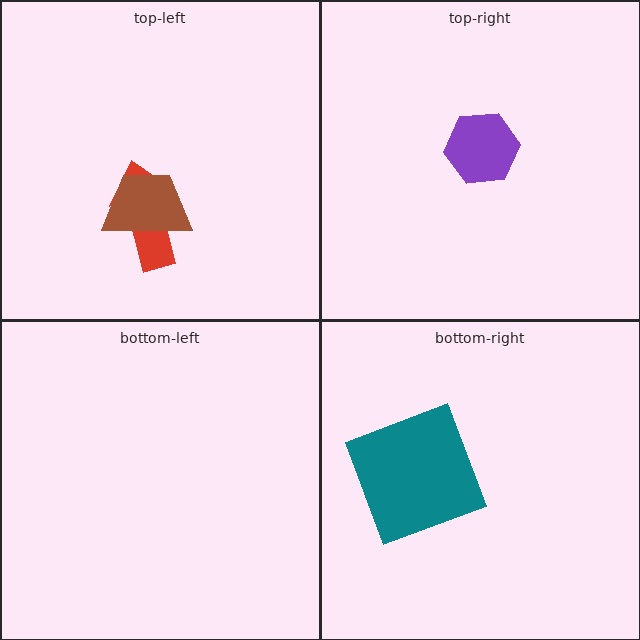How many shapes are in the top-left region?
2.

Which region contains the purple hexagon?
The top-right region.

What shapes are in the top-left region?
The red arrow, the brown trapezoid.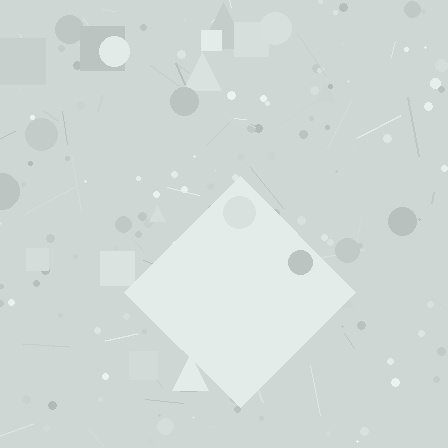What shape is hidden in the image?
A diamond is hidden in the image.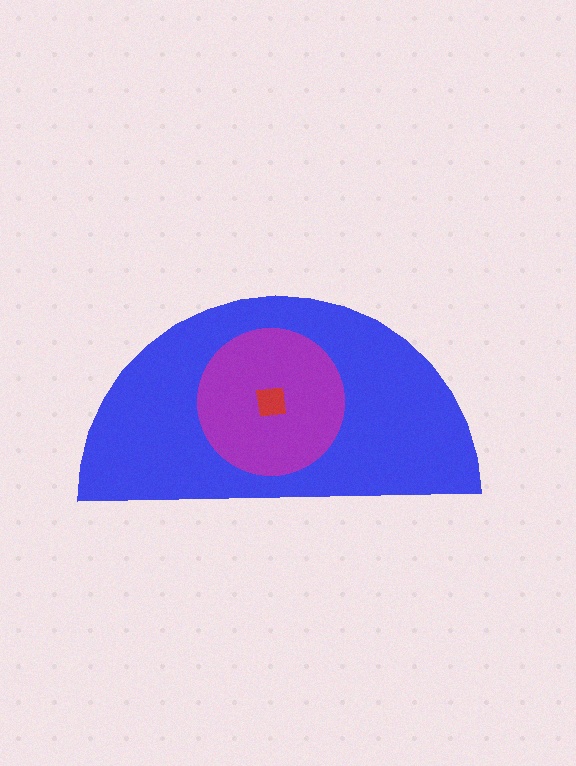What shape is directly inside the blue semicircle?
The purple circle.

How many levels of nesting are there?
3.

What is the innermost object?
The red square.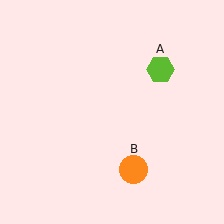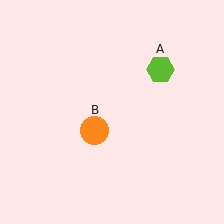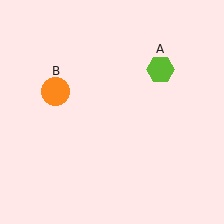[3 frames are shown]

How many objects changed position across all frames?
1 object changed position: orange circle (object B).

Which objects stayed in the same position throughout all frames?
Lime hexagon (object A) remained stationary.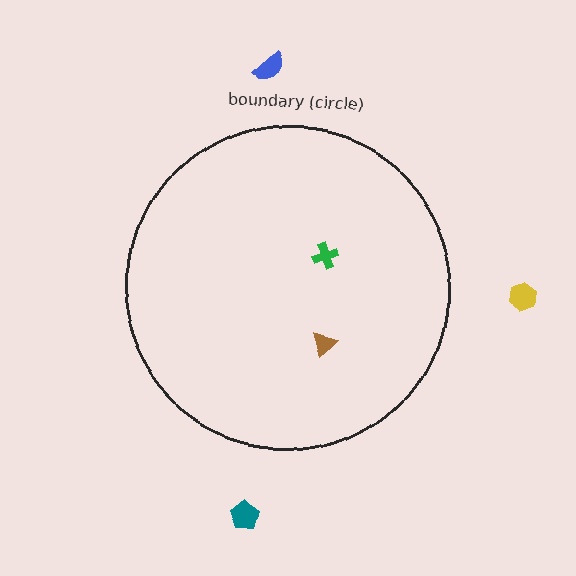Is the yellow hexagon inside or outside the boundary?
Outside.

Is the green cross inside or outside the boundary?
Inside.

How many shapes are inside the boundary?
2 inside, 3 outside.